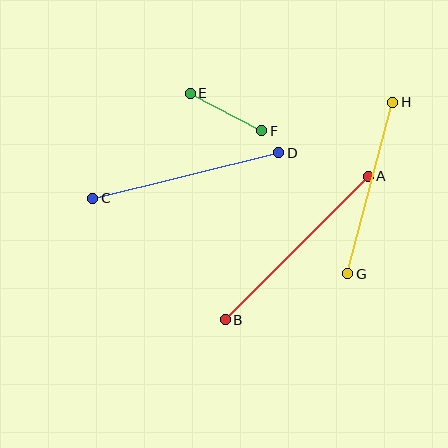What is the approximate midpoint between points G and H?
The midpoint is at approximately (370, 188) pixels.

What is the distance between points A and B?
The distance is approximately 203 pixels.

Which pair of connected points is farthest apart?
Points A and B are farthest apart.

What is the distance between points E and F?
The distance is approximately 81 pixels.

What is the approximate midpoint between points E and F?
The midpoint is at approximately (226, 112) pixels.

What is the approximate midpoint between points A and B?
The midpoint is at approximately (297, 248) pixels.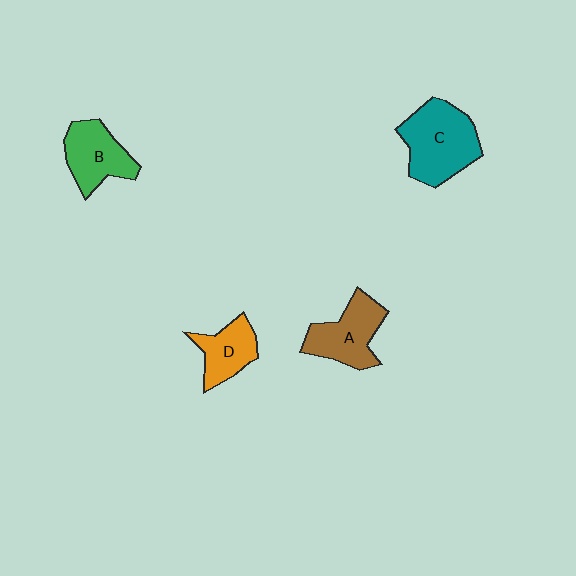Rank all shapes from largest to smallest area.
From largest to smallest: C (teal), A (brown), B (green), D (orange).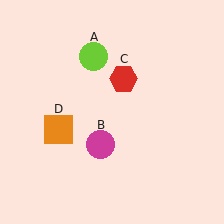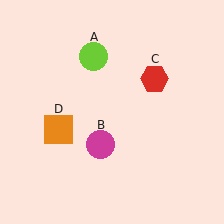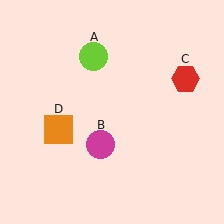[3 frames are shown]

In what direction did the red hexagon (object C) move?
The red hexagon (object C) moved right.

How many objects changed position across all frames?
1 object changed position: red hexagon (object C).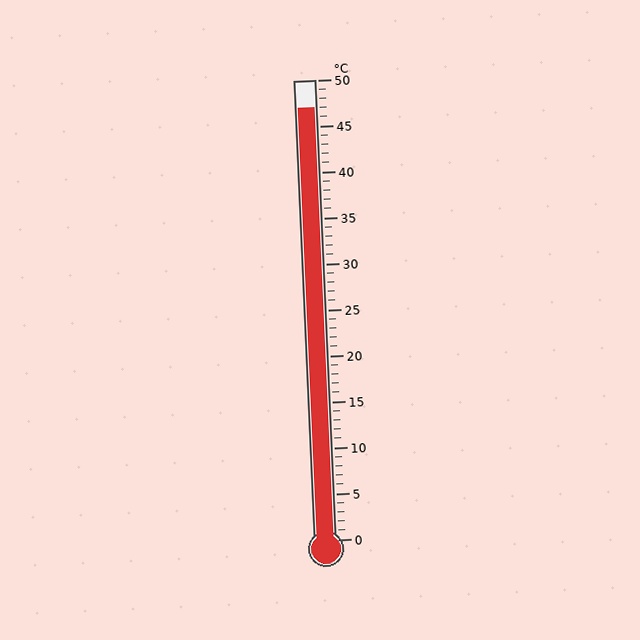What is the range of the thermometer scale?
The thermometer scale ranges from 0°C to 50°C.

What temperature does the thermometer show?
The thermometer shows approximately 47°C.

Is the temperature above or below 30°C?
The temperature is above 30°C.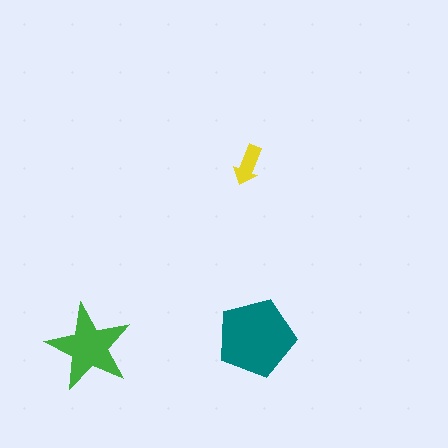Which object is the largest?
The teal pentagon.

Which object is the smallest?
The yellow arrow.